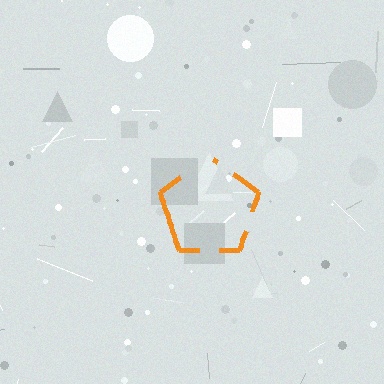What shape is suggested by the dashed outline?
The dashed outline suggests a pentagon.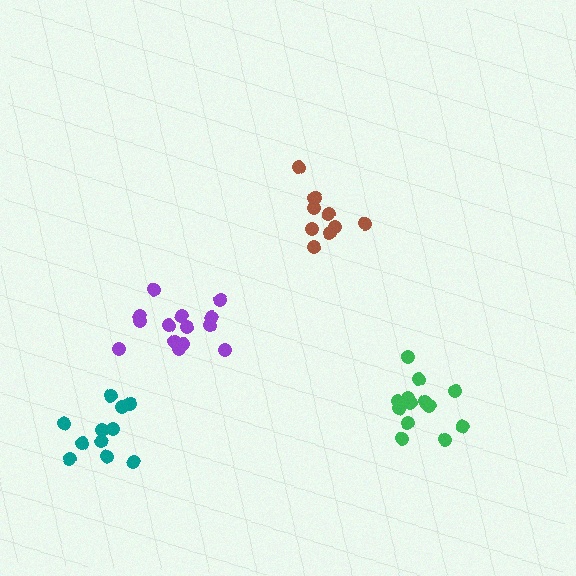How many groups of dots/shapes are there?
There are 4 groups.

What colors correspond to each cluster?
The clusters are colored: green, teal, brown, purple.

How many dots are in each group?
Group 1: 13 dots, Group 2: 11 dots, Group 3: 9 dots, Group 4: 14 dots (47 total).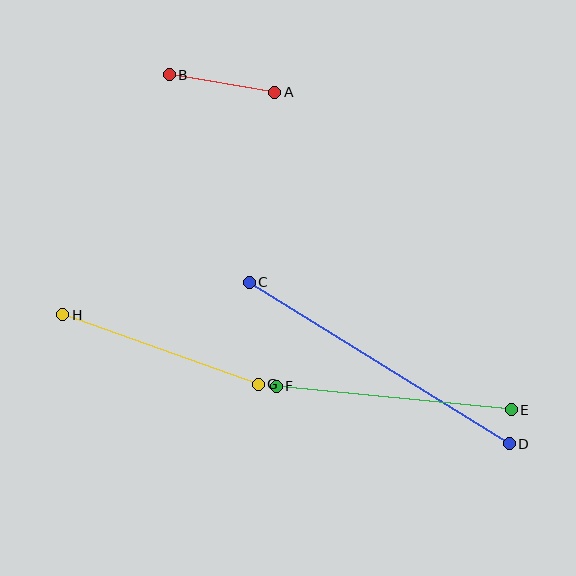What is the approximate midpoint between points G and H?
The midpoint is at approximately (161, 350) pixels.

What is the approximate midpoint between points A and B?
The midpoint is at approximately (222, 83) pixels.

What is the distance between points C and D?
The distance is approximately 306 pixels.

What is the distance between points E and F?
The distance is approximately 236 pixels.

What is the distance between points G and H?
The distance is approximately 207 pixels.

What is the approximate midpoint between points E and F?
The midpoint is at approximately (394, 398) pixels.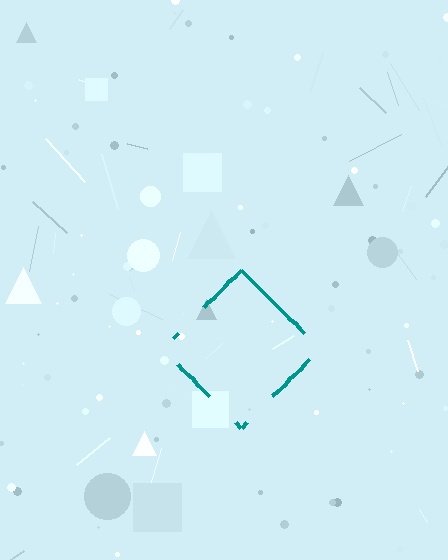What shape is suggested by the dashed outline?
The dashed outline suggests a diamond.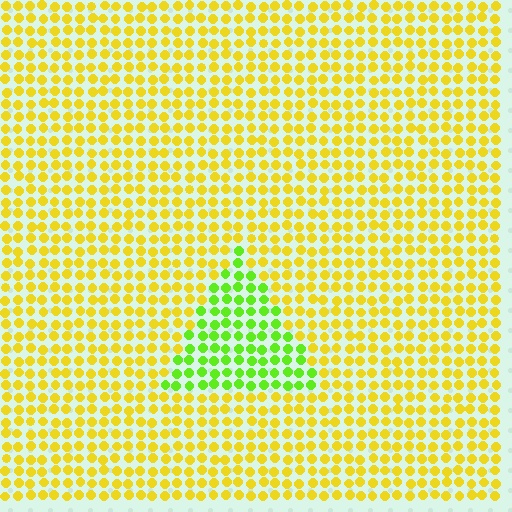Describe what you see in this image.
The image is filled with small yellow elements in a uniform arrangement. A triangle-shaped region is visible where the elements are tinted to a slightly different hue, forming a subtle color boundary.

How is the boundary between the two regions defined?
The boundary is defined purely by a slight shift in hue (about 48 degrees). Spacing, size, and orientation are identical on both sides.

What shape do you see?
I see a triangle.